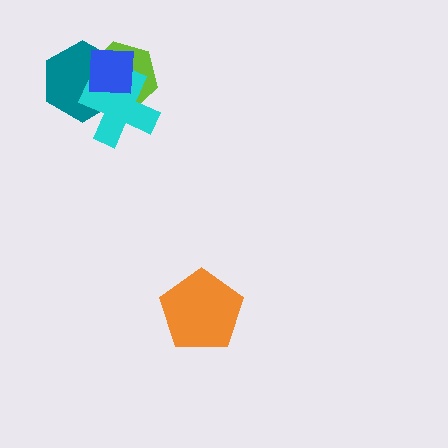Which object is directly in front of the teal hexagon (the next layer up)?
The cyan cross is directly in front of the teal hexagon.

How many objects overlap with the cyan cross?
3 objects overlap with the cyan cross.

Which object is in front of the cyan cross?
The blue square is in front of the cyan cross.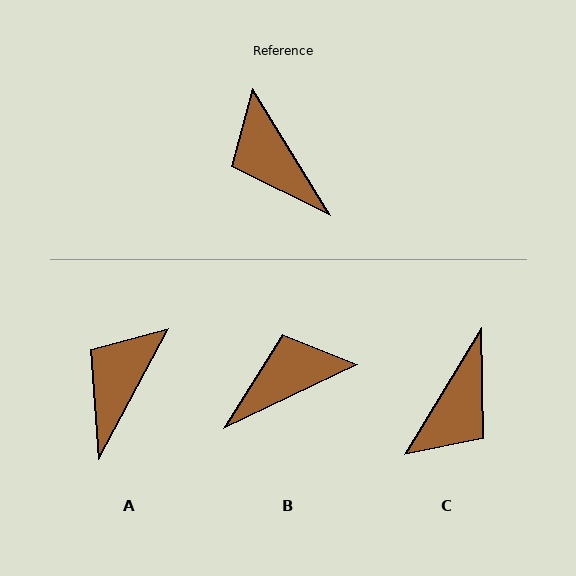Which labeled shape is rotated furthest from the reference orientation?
C, about 117 degrees away.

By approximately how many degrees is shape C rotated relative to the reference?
Approximately 117 degrees counter-clockwise.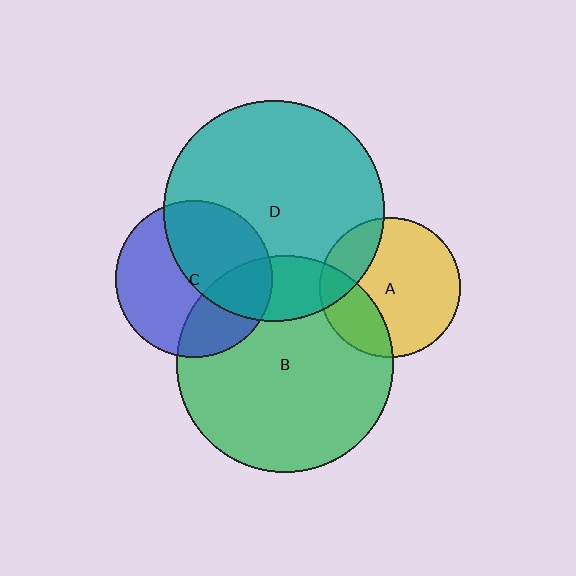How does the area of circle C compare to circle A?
Approximately 1.2 times.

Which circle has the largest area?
Circle D (teal).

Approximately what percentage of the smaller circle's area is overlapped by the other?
Approximately 30%.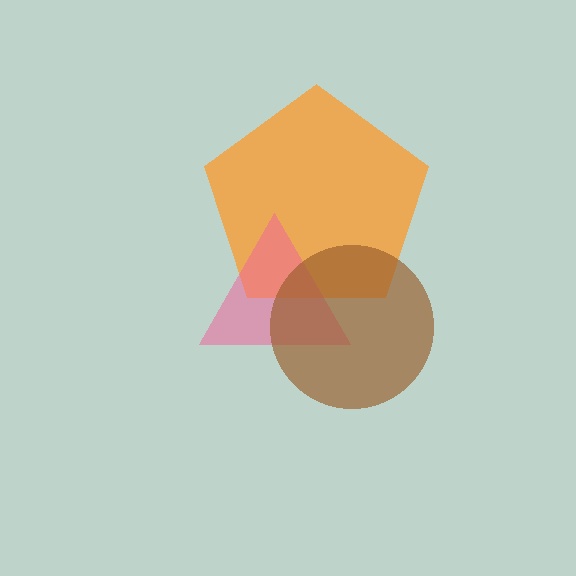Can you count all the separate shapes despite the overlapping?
Yes, there are 3 separate shapes.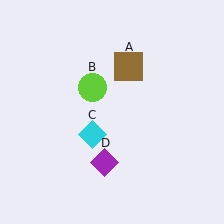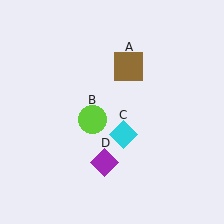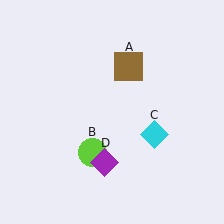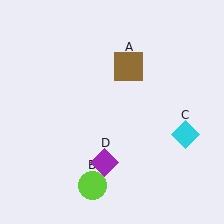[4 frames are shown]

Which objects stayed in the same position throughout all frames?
Brown square (object A) and purple diamond (object D) remained stationary.